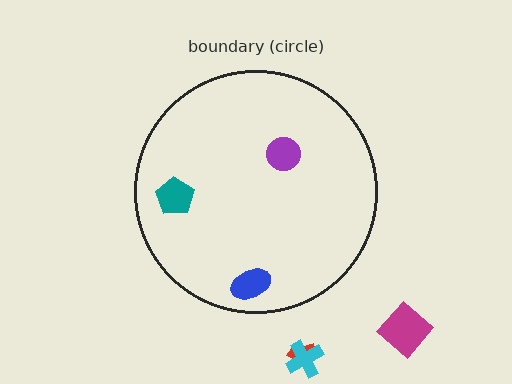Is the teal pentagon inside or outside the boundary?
Inside.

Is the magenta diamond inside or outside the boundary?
Outside.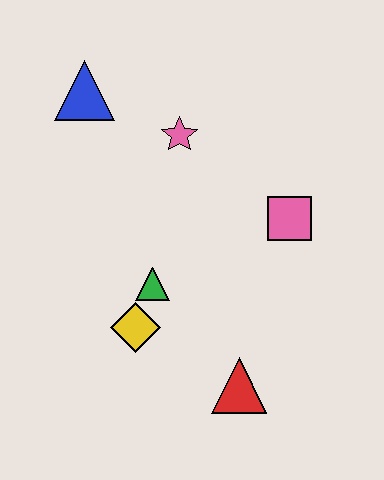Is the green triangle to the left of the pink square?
Yes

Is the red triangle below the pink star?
Yes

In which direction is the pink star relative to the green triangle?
The pink star is above the green triangle.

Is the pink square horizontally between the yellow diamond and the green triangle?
No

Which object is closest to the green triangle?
The yellow diamond is closest to the green triangle.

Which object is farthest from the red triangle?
The blue triangle is farthest from the red triangle.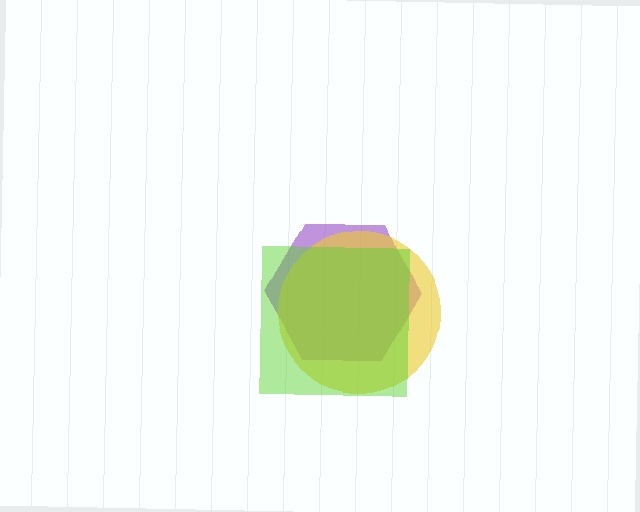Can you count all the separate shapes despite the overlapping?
Yes, there are 3 separate shapes.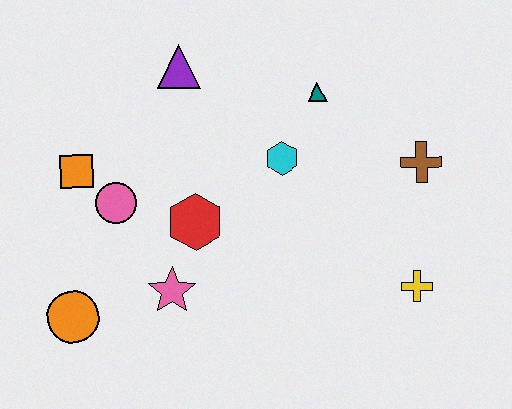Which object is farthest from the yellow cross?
The orange square is farthest from the yellow cross.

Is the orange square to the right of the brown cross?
No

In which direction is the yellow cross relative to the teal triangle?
The yellow cross is below the teal triangle.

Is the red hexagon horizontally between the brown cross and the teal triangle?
No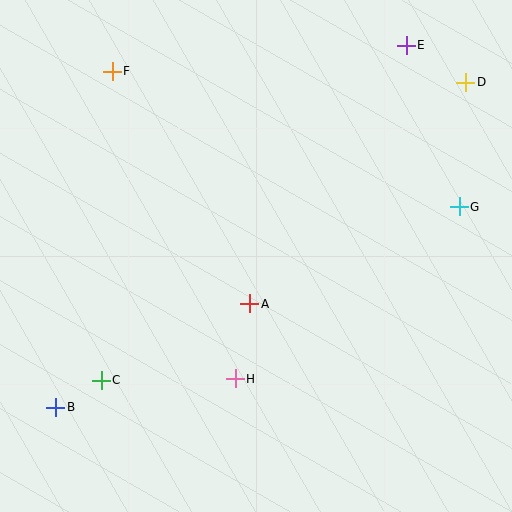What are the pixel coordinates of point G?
Point G is at (459, 207).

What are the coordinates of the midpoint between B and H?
The midpoint between B and H is at (145, 393).